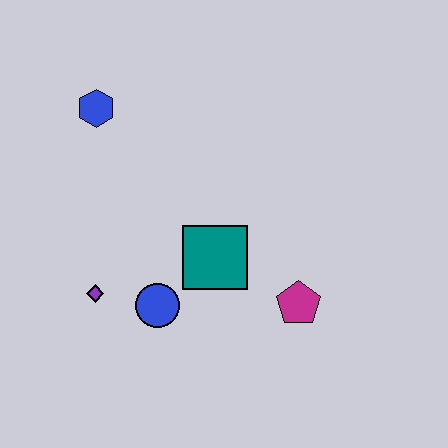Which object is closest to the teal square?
The blue circle is closest to the teal square.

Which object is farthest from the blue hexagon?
The magenta pentagon is farthest from the blue hexagon.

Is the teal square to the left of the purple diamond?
No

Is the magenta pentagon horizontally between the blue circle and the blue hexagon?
No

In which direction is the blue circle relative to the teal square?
The blue circle is to the left of the teal square.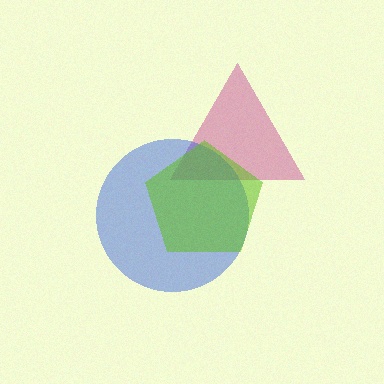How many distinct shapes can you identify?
There are 3 distinct shapes: a magenta triangle, a blue circle, a lime pentagon.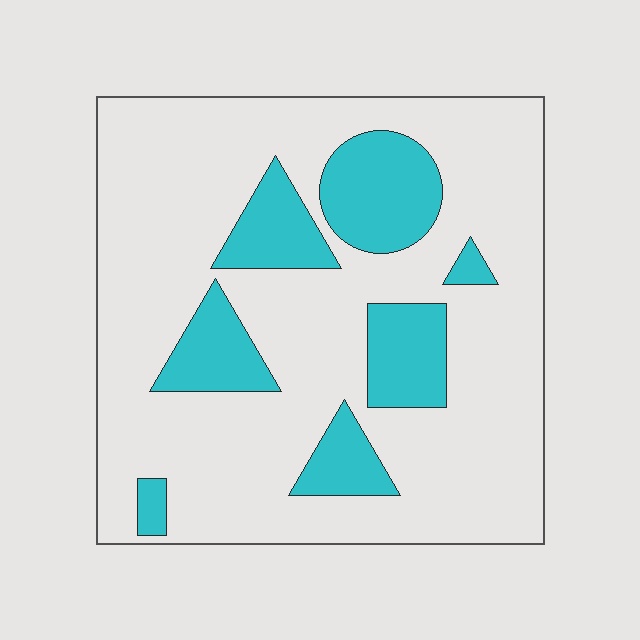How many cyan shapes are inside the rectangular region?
7.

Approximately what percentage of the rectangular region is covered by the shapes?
Approximately 20%.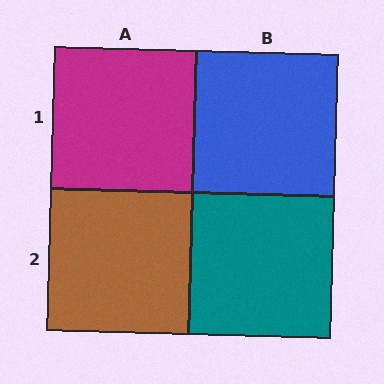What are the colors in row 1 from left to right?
Magenta, blue.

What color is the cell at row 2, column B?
Teal.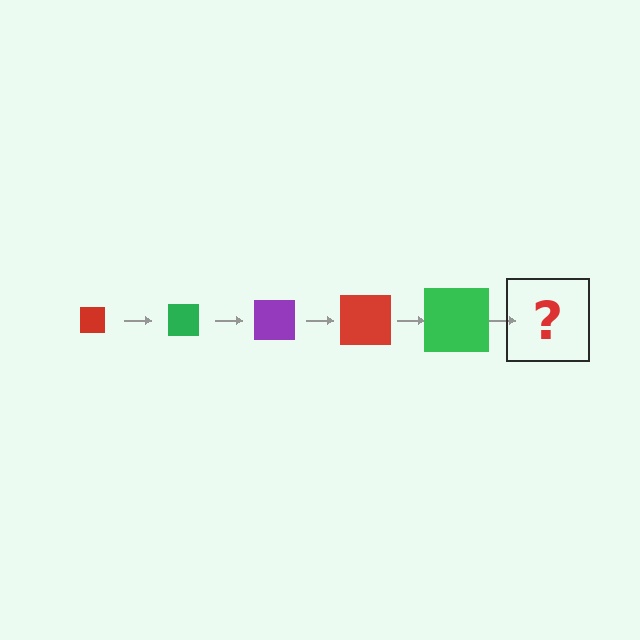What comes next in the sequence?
The next element should be a purple square, larger than the previous one.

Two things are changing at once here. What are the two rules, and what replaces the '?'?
The two rules are that the square grows larger each step and the color cycles through red, green, and purple. The '?' should be a purple square, larger than the previous one.